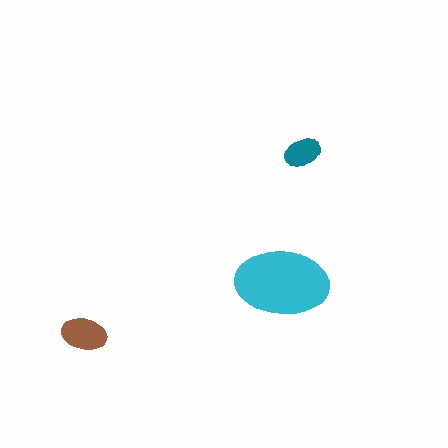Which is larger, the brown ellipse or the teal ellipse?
The brown one.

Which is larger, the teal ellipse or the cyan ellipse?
The cyan one.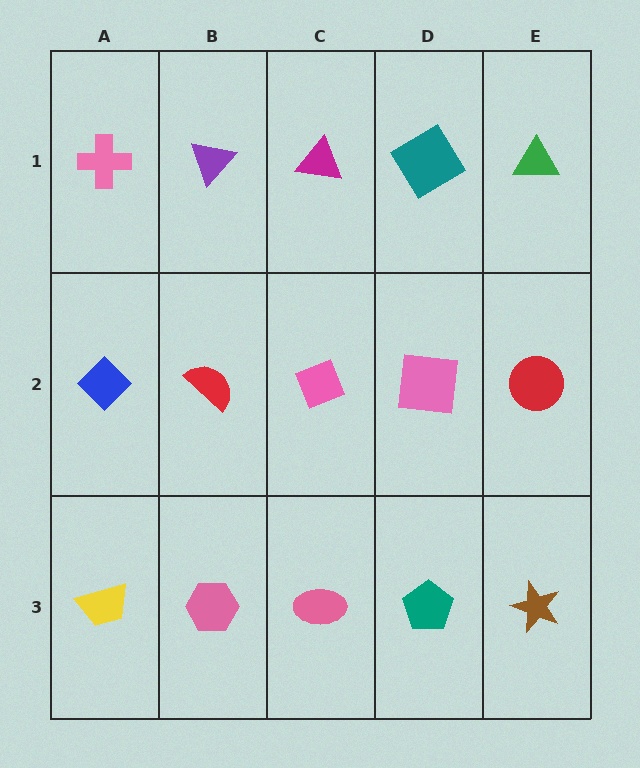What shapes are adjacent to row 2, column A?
A pink cross (row 1, column A), a yellow trapezoid (row 3, column A), a red semicircle (row 2, column B).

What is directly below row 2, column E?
A brown star.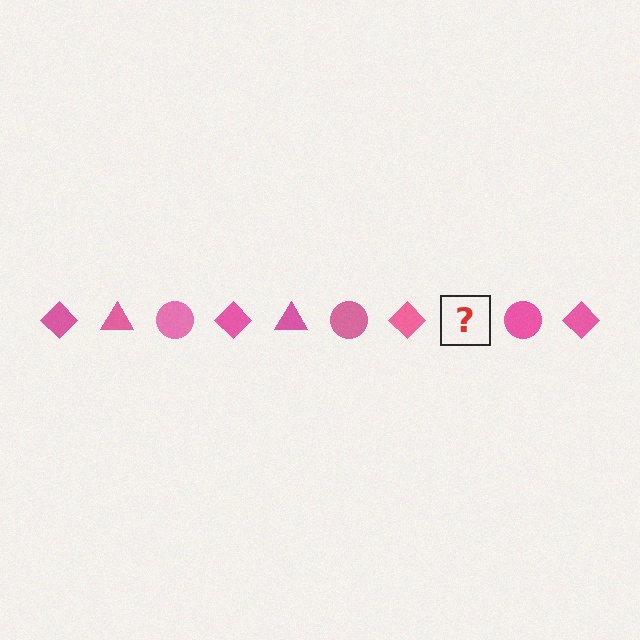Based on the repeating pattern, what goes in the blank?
The blank should be a pink triangle.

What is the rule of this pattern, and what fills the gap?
The rule is that the pattern cycles through diamond, triangle, circle shapes in pink. The gap should be filled with a pink triangle.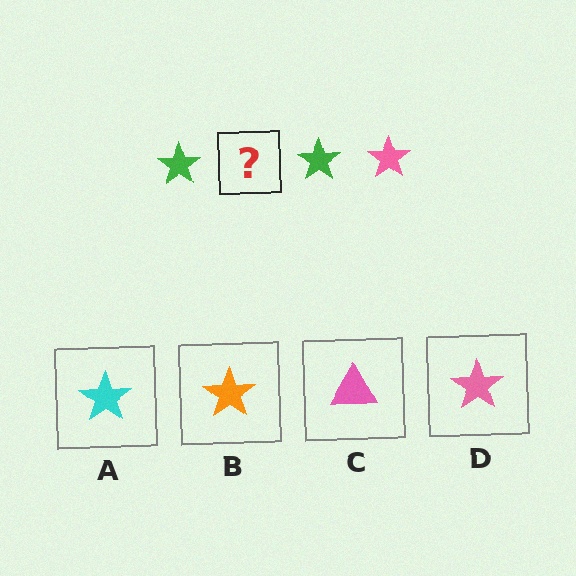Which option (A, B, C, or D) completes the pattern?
D.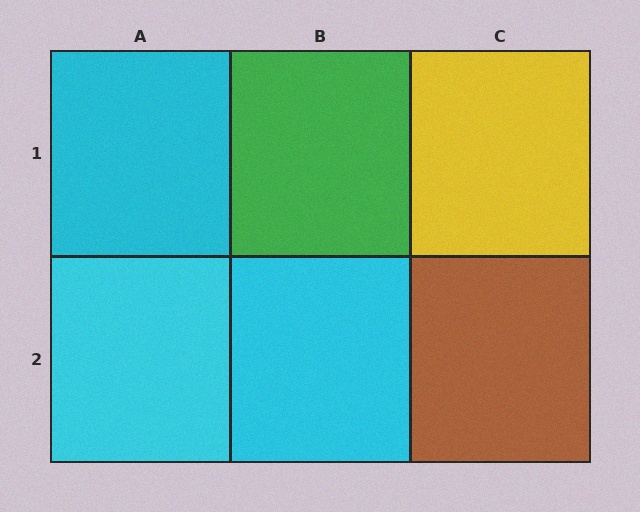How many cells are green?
1 cell is green.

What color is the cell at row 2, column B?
Cyan.